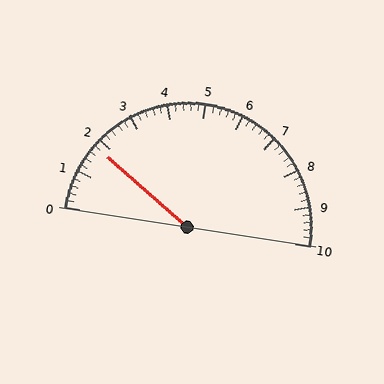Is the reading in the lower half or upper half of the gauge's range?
The reading is in the lower half of the range (0 to 10).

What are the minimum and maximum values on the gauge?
The gauge ranges from 0 to 10.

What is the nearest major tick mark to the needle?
The nearest major tick mark is 2.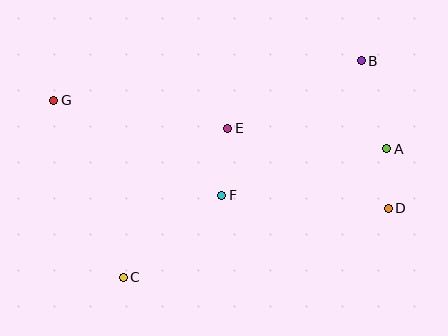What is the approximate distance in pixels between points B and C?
The distance between B and C is approximately 322 pixels.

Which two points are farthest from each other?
Points D and G are farthest from each other.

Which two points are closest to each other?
Points A and D are closest to each other.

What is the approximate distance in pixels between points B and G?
The distance between B and G is approximately 310 pixels.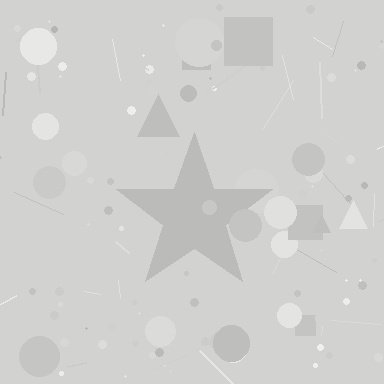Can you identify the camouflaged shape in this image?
The camouflaged shape is a star.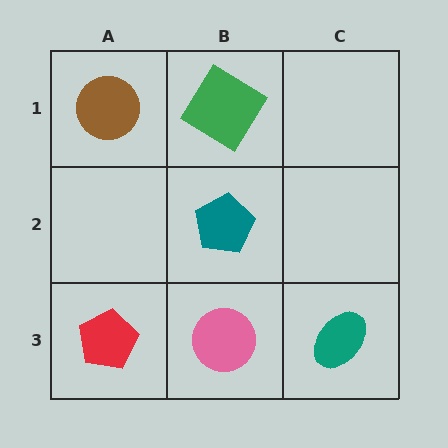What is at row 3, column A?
A red pentagon.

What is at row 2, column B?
A teal pentagon.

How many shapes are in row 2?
1 shape.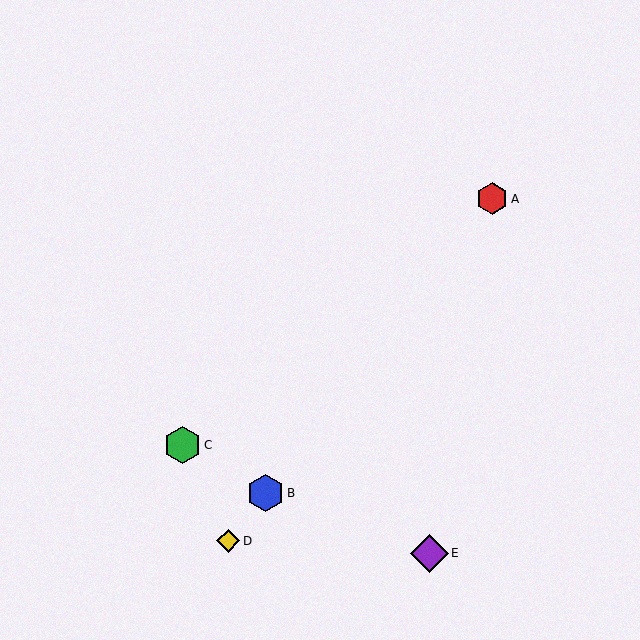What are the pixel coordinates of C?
Object C is at (182, 445).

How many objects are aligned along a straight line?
3 objects (A, B, D) are aligned along a straight line.